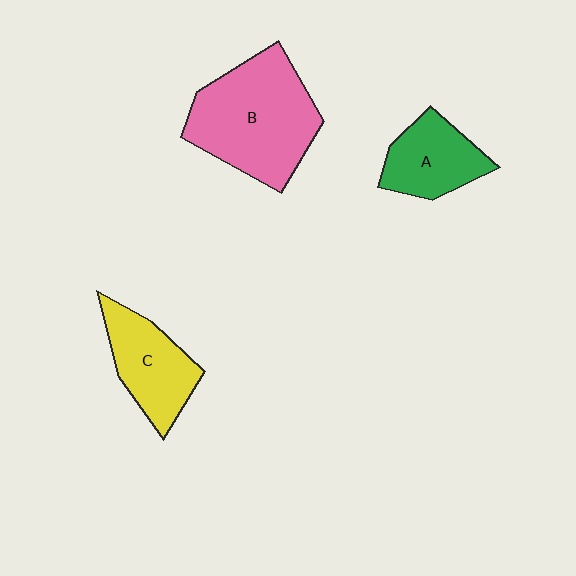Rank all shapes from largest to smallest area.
From largest to smallest: B (pink), C (yellow), A (green).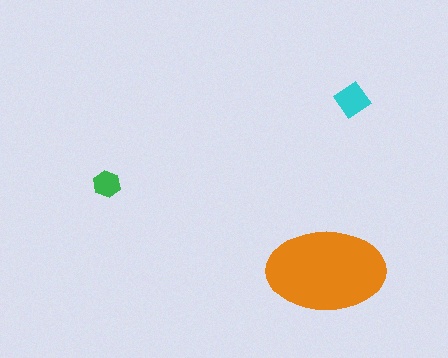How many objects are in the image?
There are 3 objects in the image.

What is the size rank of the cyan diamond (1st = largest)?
2nd.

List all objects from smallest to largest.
The green hexagon, the cyan diamond, the orange ellipse.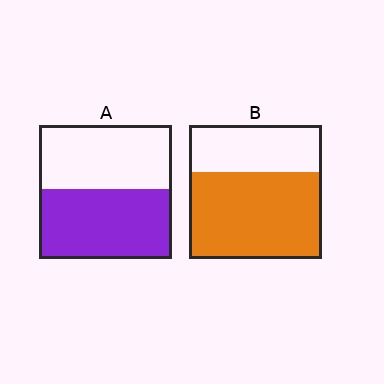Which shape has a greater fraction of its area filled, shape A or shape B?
Shape B.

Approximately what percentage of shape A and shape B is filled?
A is approximately 50% and B is approximately 65%.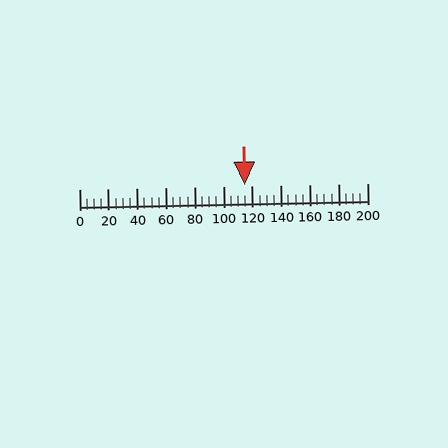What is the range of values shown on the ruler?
The ruler shows values from 0 to 200.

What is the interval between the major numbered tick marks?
The major tick marks are spaced 20 units apart.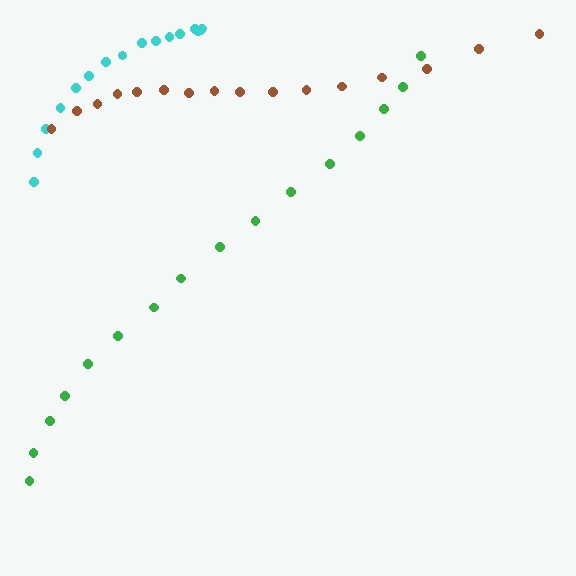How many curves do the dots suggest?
There are 3 distinct paths.